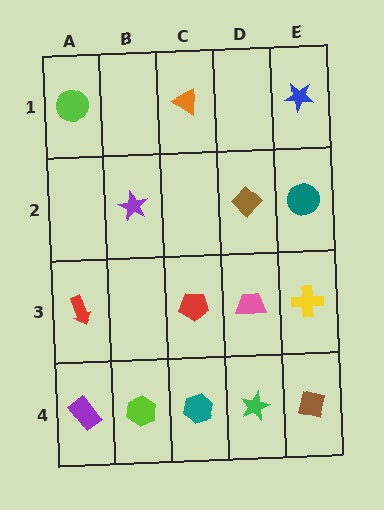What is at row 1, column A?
A lime circle.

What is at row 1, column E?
A blue star.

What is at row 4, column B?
A lime hexagon.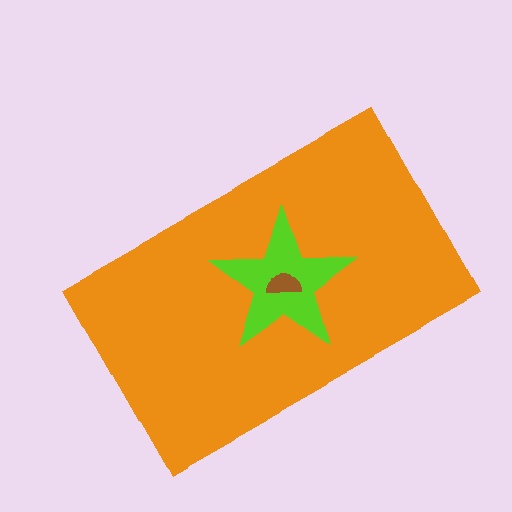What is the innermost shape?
The brown semicircle.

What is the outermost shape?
The orange rectangle.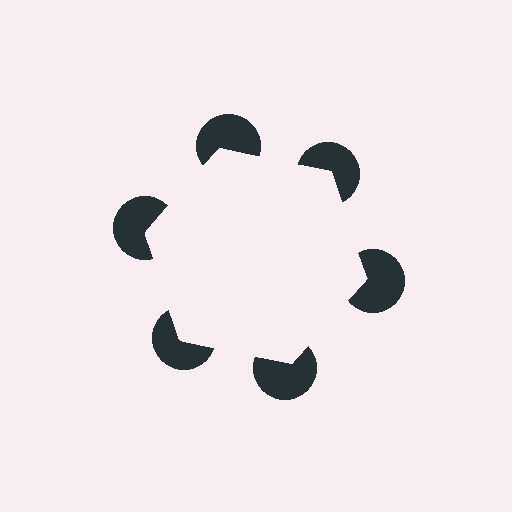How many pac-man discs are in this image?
There are 6 — one at each vertex of the illusory hexagon.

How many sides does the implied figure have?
6 sides.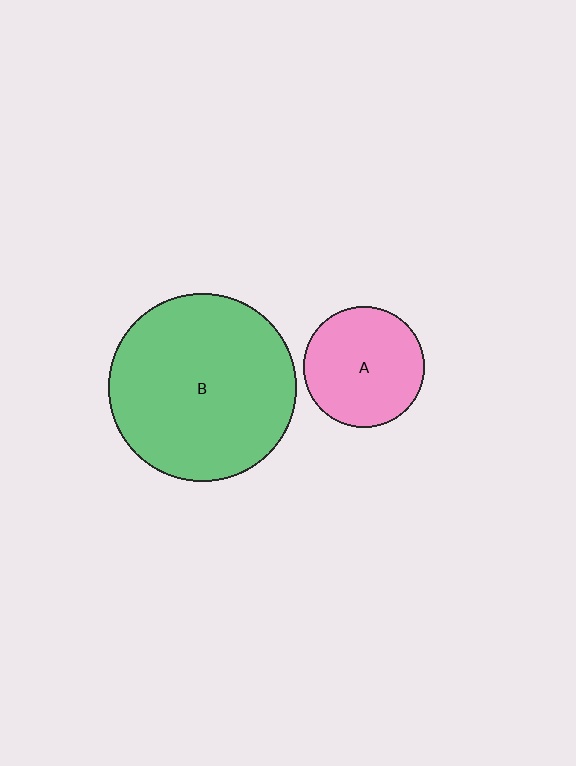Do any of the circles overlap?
No, none of the circles overlap.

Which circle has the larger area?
Circle B (green).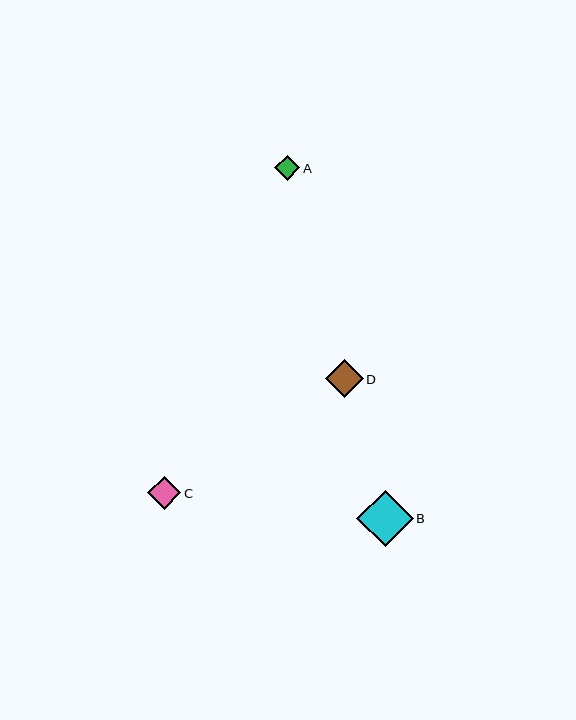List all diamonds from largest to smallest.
From largest to smallest: B, D, C, A.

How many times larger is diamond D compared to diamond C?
Diamond D is approximately 1.1 times the size of diamond C.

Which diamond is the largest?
Diamond B is the largest with a size of approximately 56 pixels.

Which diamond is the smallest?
Diamond A is the smallest with a size of approximately 25 pixels.